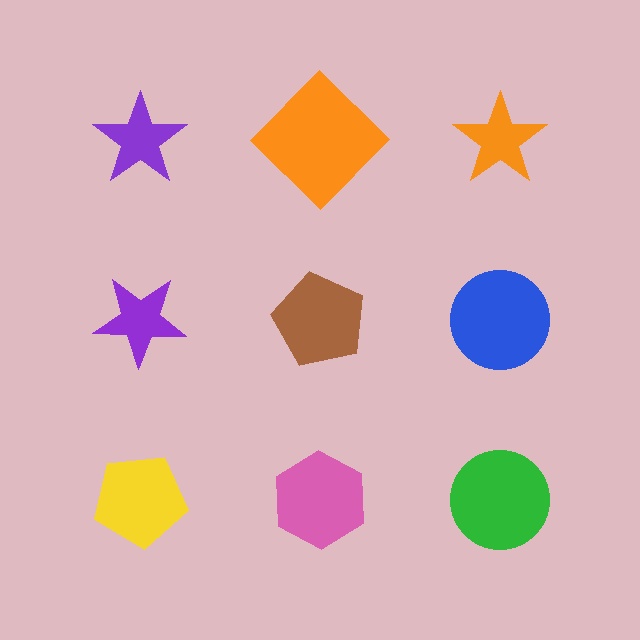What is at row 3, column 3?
A green circle.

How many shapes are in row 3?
3 shapes.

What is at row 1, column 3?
An orange star.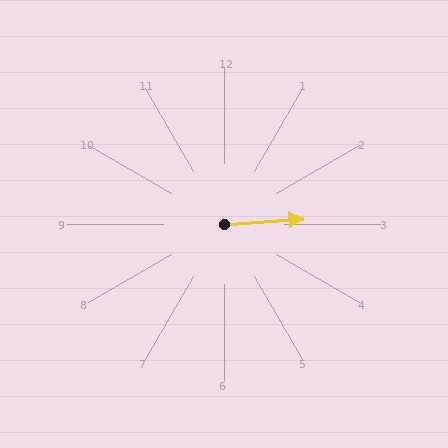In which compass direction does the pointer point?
East.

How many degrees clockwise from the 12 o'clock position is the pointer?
Approximately 86 degrees.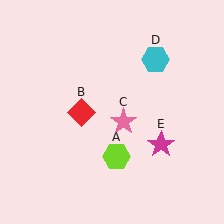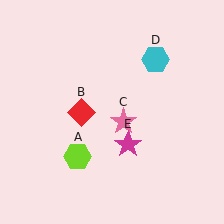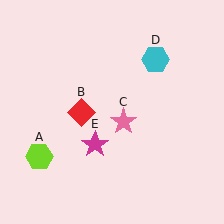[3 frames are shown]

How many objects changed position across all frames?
2 objects changed position: lime hexagon (object A), magenta star (object E).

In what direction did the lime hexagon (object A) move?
The lime hexagon (object A) moved left.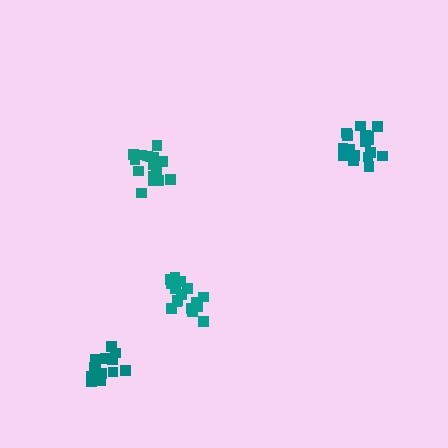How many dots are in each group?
Group 1: 16 dots, Group 2: 17 dots, Group 3: 17 dots, Group 4: 16 dots (66 total).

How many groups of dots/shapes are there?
There are 4 groups.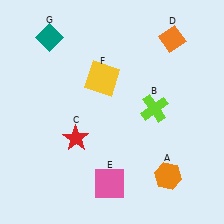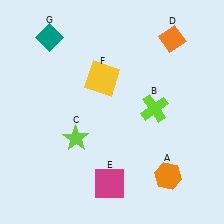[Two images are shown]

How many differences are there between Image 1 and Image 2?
There are 2 differences between the two images.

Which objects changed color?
C changed from red to lime. E changed from pink to magenta.